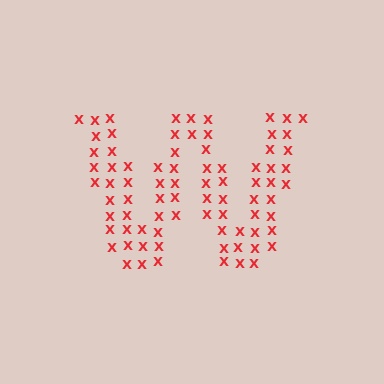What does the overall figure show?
The overall figure shows the letter W.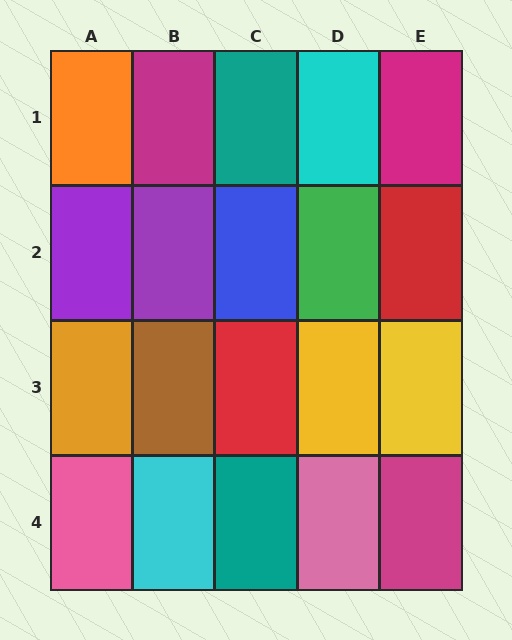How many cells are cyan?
2 cells are cyan.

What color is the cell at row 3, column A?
Orange.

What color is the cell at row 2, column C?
Blue.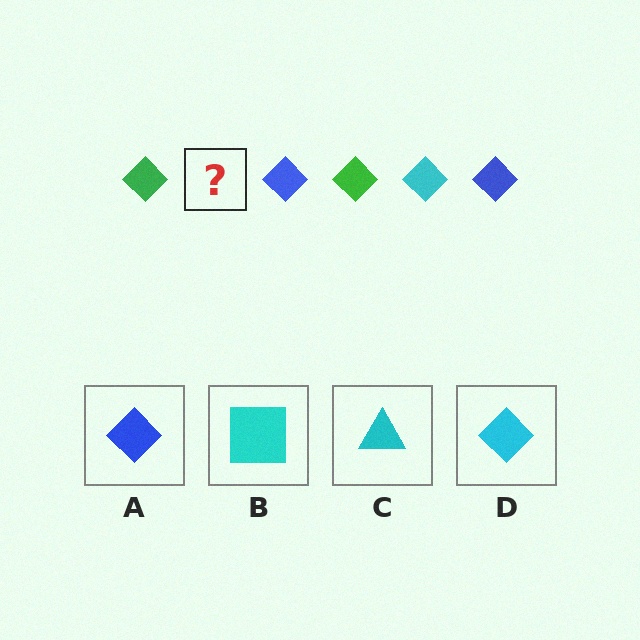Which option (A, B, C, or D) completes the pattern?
D.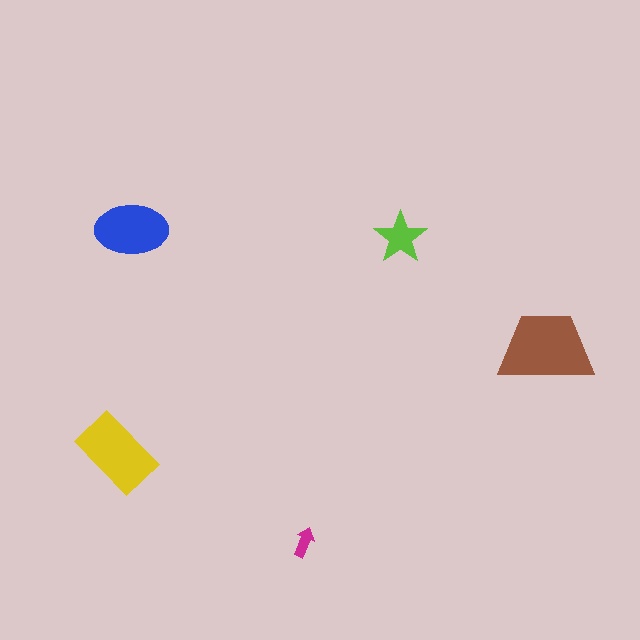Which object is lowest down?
The magenta arrow is bottommost.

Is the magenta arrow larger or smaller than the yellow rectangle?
Smaller.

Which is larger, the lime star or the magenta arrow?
The lime star.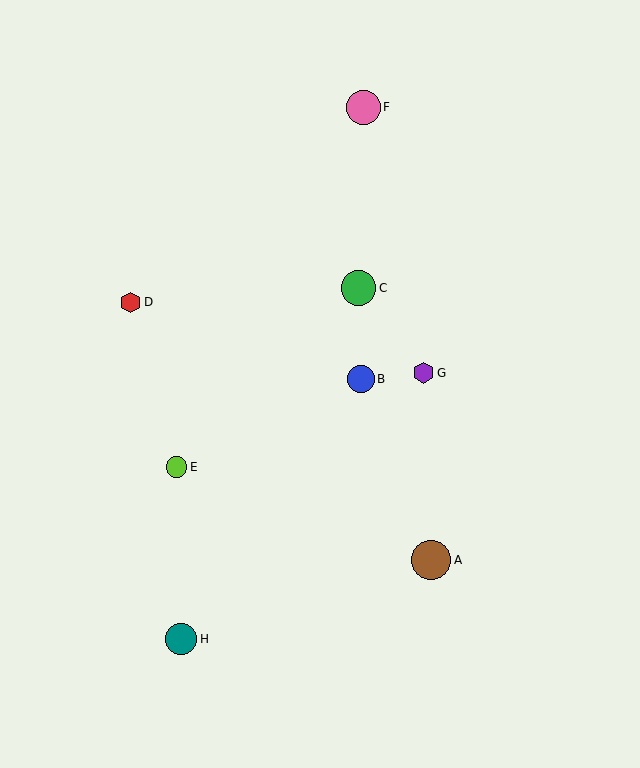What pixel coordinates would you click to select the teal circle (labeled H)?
Click at (181, 639) to select the teal circle H.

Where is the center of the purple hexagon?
The center of the purple hexagon is at (424, 373).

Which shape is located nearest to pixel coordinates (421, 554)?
The brown circle (labeled A) at (431, 560) is nearest to that location.